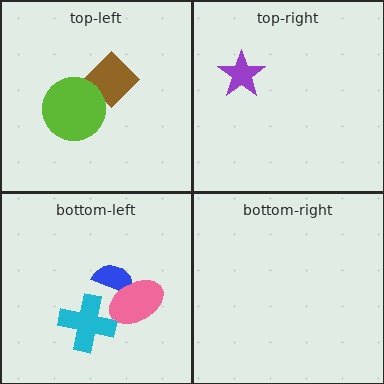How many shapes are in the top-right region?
1.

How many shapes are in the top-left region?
2.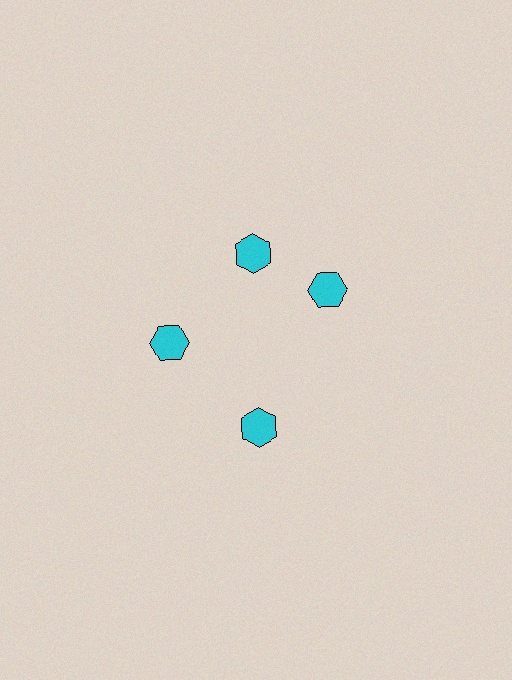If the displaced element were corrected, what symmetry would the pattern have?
It would have 4-fold rotational symmetry — the pattern would map onto itself every 90 degrees.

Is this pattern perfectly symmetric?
No. The 4 cyan hexagons are arranged in a ring, but one element near the 3 o'clock position is rotated out of alignment along the ring, breaking the 4-fold rotational symmetry.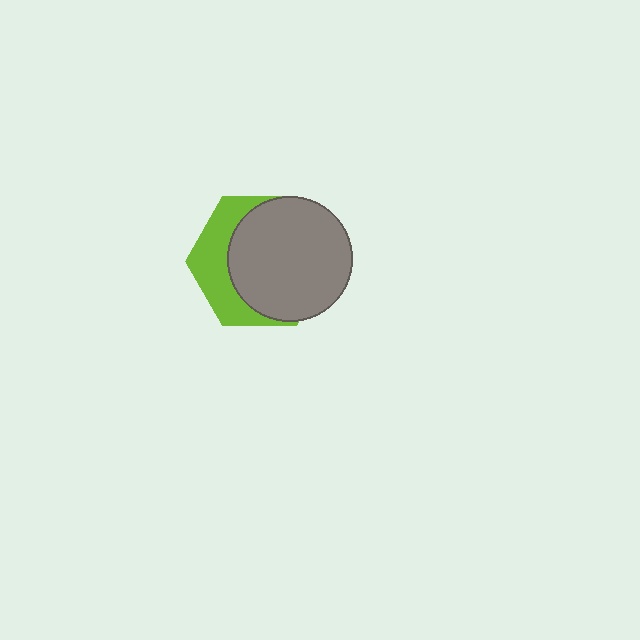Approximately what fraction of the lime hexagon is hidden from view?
Roughly 65% of the lime hexagon is hidden behind the gray circle.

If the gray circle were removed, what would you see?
You would see the complete lime hexagon.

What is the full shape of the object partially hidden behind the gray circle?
The partially hidden object is a lime hexagon.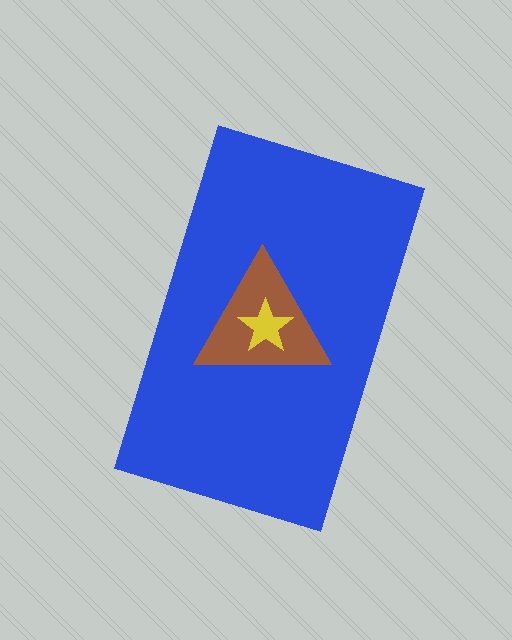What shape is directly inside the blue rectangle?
The brown triangle.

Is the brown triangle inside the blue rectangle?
Yes.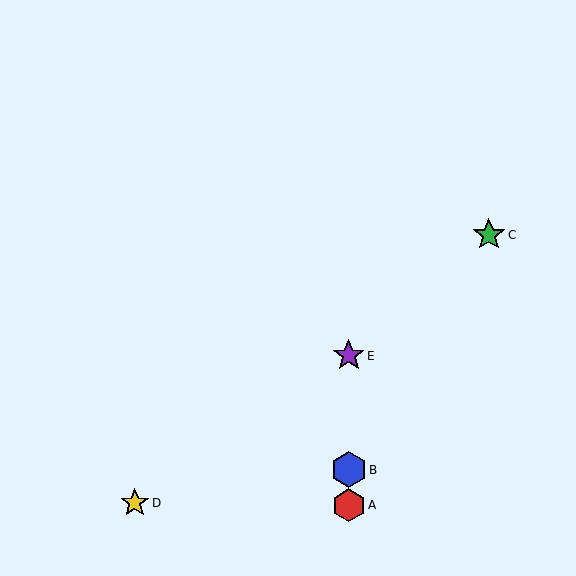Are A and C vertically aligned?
No, A is at x≈349 and C is at x≈489.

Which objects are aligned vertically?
Objects A, B, E are aligned vertically.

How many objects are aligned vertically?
3 objects (A, B, E) are aligned vertically.